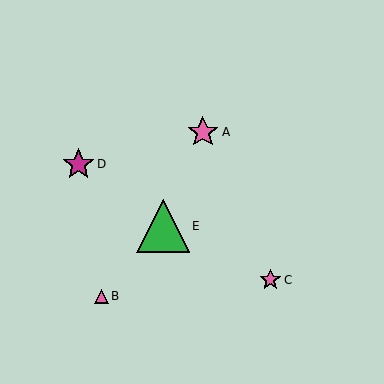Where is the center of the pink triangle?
The center of the pink triangle is at (101, 296).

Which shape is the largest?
The green triangle (labeled E) is the largest.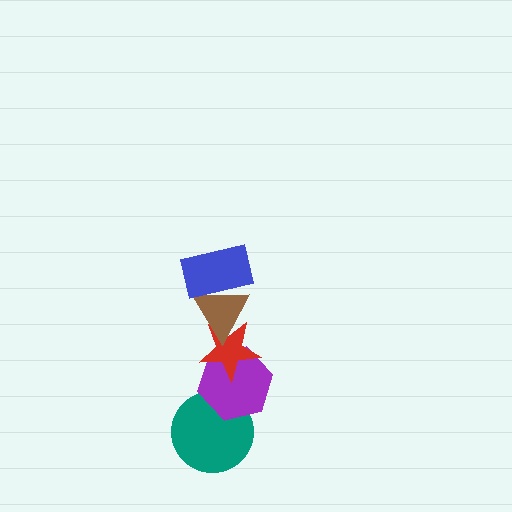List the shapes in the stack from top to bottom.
From top to bottom: the blue rectangle, the brown triangle, the red star, the purple hexagon, the teal circle.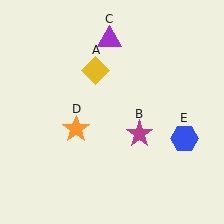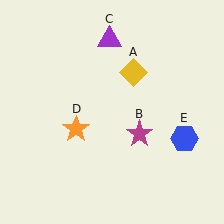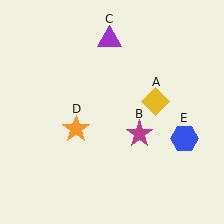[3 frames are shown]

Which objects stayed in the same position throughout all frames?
Magenta star (object B) and purple triangle (object C) and orange star (object D) and blue hexagon (object E) remained stationary.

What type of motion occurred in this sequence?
The yellow diamond (object A) rotated clockwise around the center of the scene.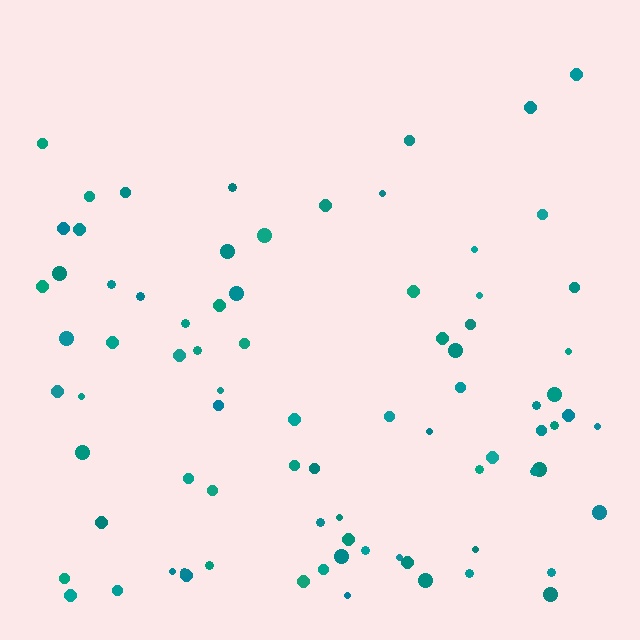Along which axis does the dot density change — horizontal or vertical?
Vertical.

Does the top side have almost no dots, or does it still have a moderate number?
Still a moderate number, just noticeably fewer than the bottom.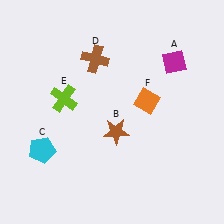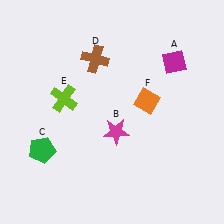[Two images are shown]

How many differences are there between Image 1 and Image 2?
There are 2 differences between the two images.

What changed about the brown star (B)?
In Image 1, B is brown. In Image 2, it changed to magenta.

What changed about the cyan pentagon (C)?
In Image 1, C is cyan. In Image 2, it changed to green.